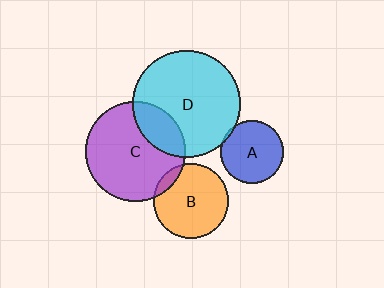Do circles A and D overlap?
Yes.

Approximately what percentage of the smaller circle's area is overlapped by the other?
Approximately 5%.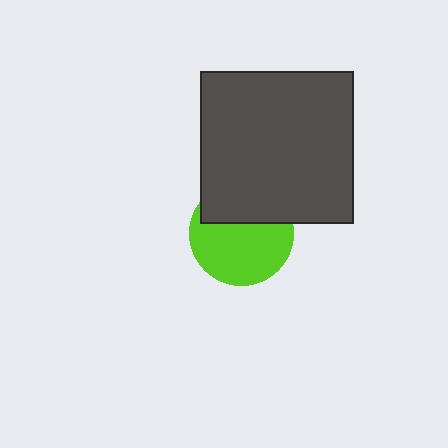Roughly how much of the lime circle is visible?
About half of it is visible (roughly 64%).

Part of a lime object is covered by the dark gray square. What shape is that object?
It is a circle.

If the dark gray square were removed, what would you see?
You would see the complete lime circle.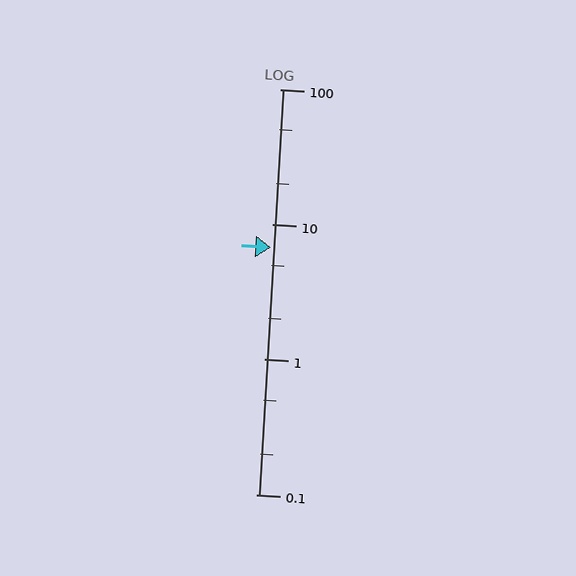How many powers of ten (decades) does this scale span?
The scale spans 3 decades, from 0.1 to 100.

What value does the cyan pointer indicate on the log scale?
The pointer indicates approximately 6.8.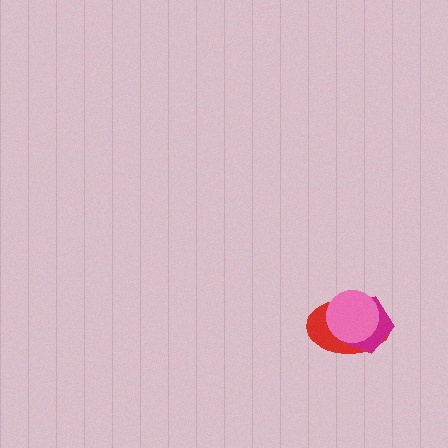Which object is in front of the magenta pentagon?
The pink circle is in front of the magenta pentagon.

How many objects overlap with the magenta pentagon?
2 objects overlap with the magenta pentagon.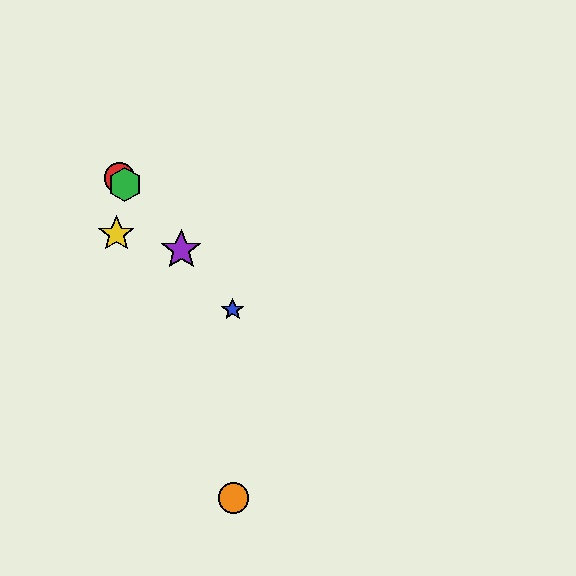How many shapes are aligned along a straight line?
4 shapes (the red circle, the blue star, the green hexagon, the purple star) are aligned along a straight line.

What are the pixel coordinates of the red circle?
The red circle is at (120, 178).